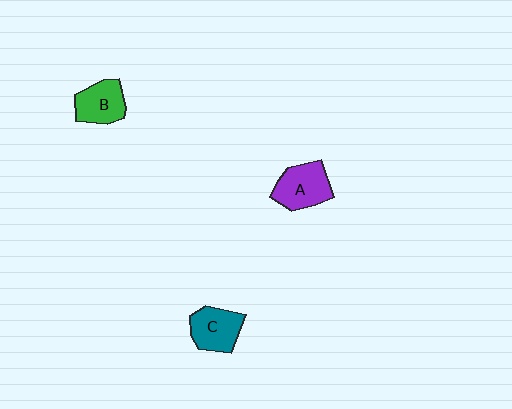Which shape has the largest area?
Shape A (purple).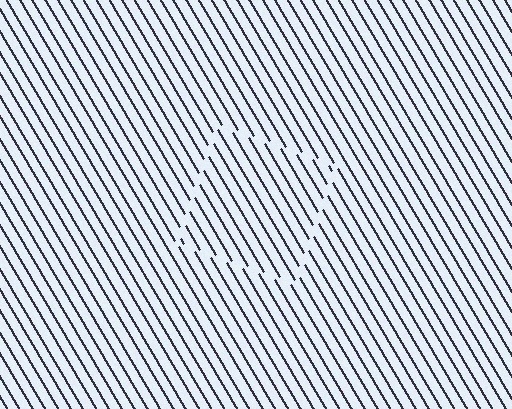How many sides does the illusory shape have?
4 sides — the line-ends trace a square.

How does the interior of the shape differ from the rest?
The interior of the shape contains the same grating, shifted by half a period — the contour is defined by the phase discontinuity where line-ends from the inner and outer gratings abut.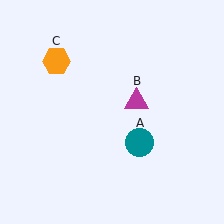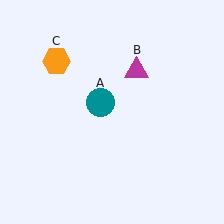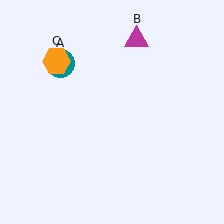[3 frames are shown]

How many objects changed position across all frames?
2 objects changed position: teal circle (object A), magenta triangle (object B).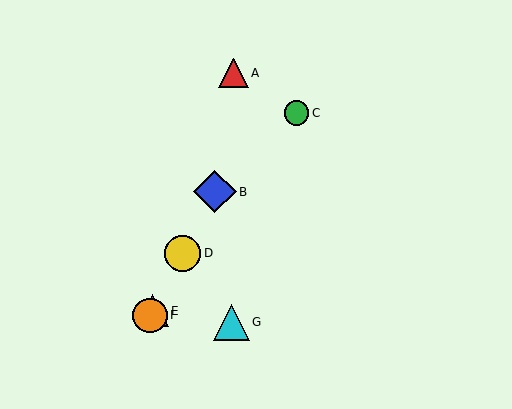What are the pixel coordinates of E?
Object E is at (152, 311).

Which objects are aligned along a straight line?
Objects B, D, E, F are aligned along a straight line.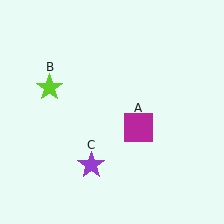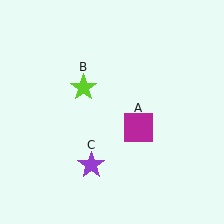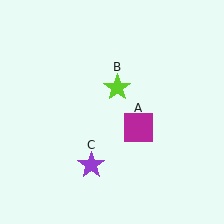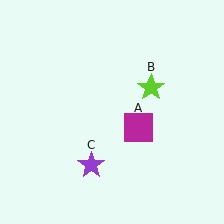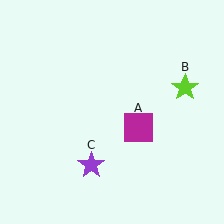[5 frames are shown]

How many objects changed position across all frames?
1 object changed position: lime star (object B).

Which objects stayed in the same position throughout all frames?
Magenta square (object A) and purple star (object C) remained stationary.